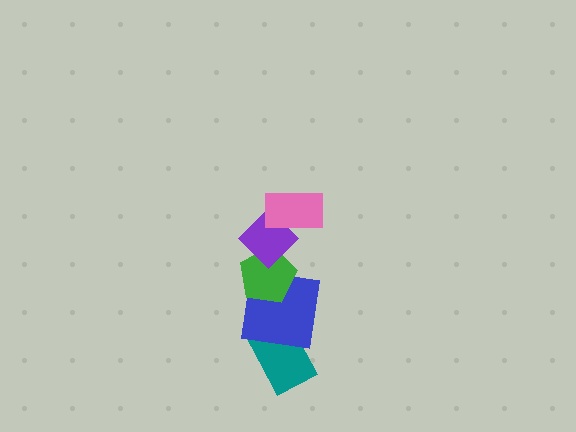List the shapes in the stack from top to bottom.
From top to bottom: the pink rectangle, the purple diamond, the green pentagon, the blue square, the teal rectangle.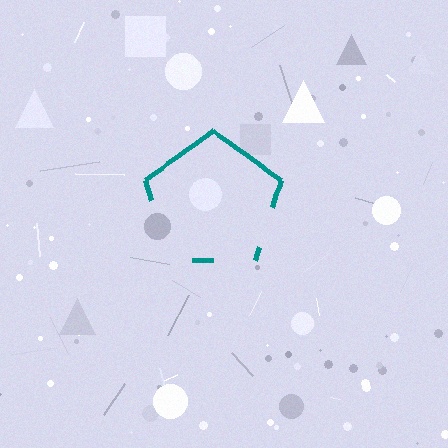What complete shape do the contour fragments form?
The contour fragments form a pentagon.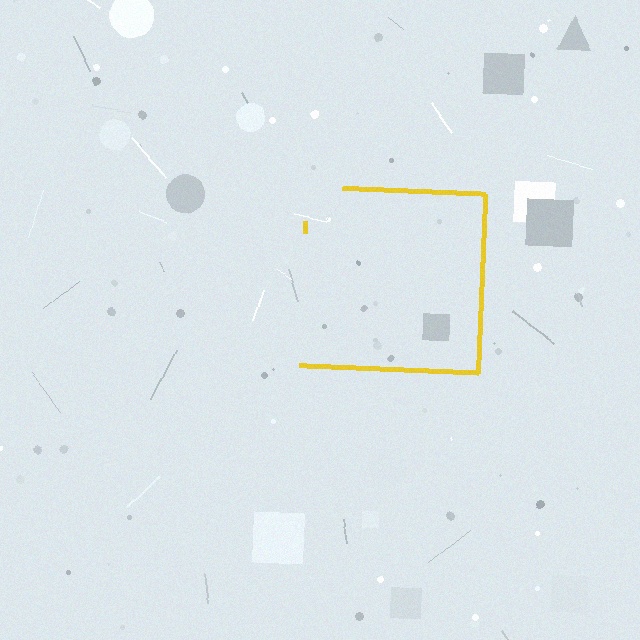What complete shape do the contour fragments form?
The contour fragments form a square.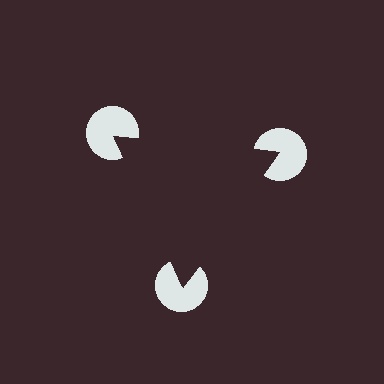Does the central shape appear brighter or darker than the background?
It typically appears slightly darker than the background, even though no actual brightness change is drawn.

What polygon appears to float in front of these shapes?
An illusory triangle — its edges are inferred from the aligned wedge cuts in the pac-man discs, not physically drawn.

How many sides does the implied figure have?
3 sides.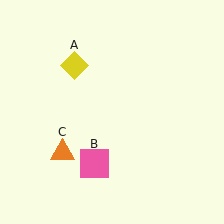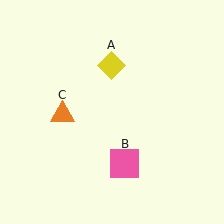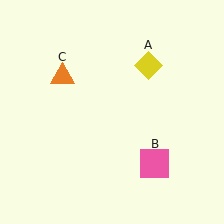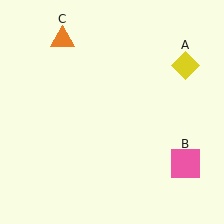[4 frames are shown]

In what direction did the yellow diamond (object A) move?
The yellow diamond (object A) moved right.